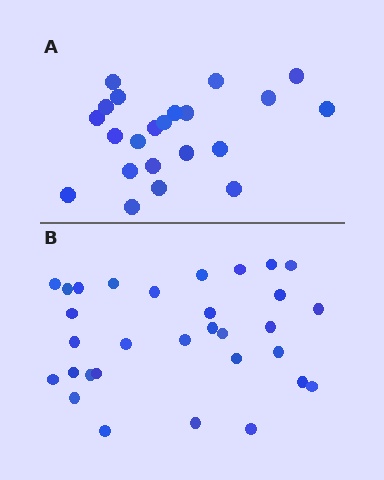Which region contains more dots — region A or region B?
Region B (the bottom region) has more dots.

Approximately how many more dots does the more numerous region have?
Region B has roughly 8 or so more dots than region A.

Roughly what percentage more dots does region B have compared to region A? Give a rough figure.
About 40% more.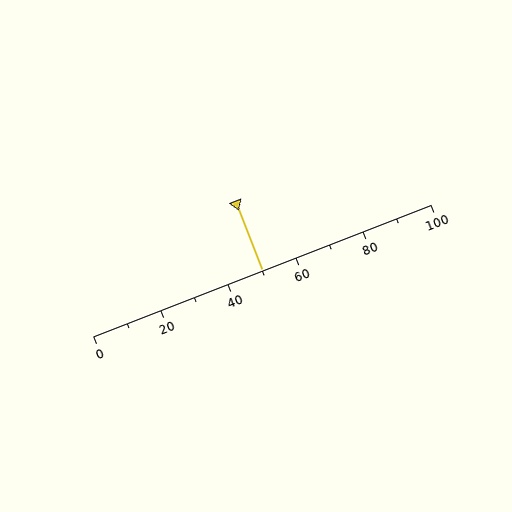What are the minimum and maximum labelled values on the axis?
The axis runs from 0 to 100.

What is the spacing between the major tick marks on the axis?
The major ticks are spaced 20 apart.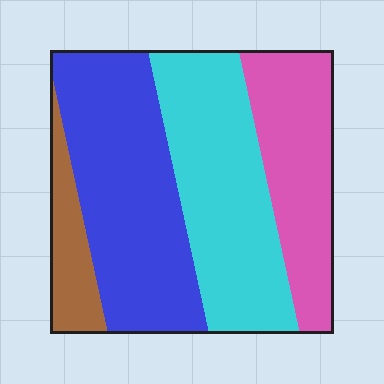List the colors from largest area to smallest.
From largest to smallest: blue, cyan, pink, brown.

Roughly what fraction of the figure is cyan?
Cyan takes up between a sixth and a third of the figure.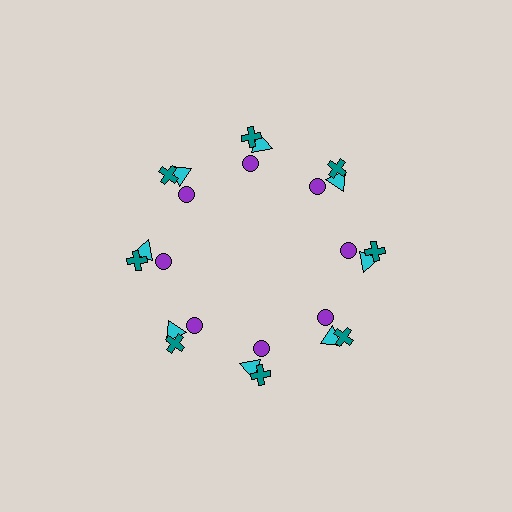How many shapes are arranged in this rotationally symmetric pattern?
There are 24 shapes, arranged in 8 groups of 3.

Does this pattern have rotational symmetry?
Yes, this pattern has 8-fold rotational symmetry. It looks the same after rotating 45 degrees around the center.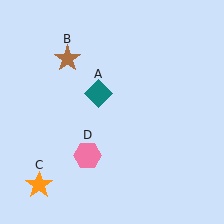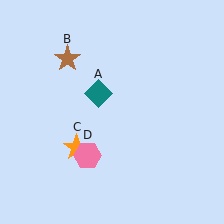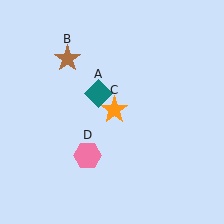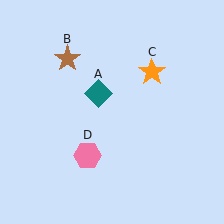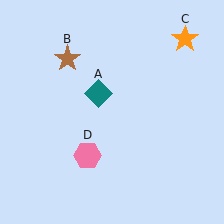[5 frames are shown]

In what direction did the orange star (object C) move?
The orange star (object C) moved up and to the right.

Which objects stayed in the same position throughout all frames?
Teal diamond (object A) and brown star (object B) and pink hexagon (object D) remained stationary.